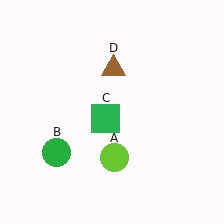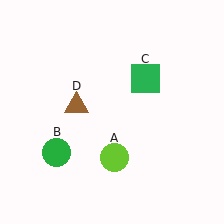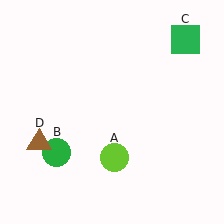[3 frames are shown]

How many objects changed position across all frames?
2 objects changed position: green square (object C), brown triangle (object D).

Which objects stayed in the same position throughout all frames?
Lime circle (object A) and green circle (object B) remained stationary.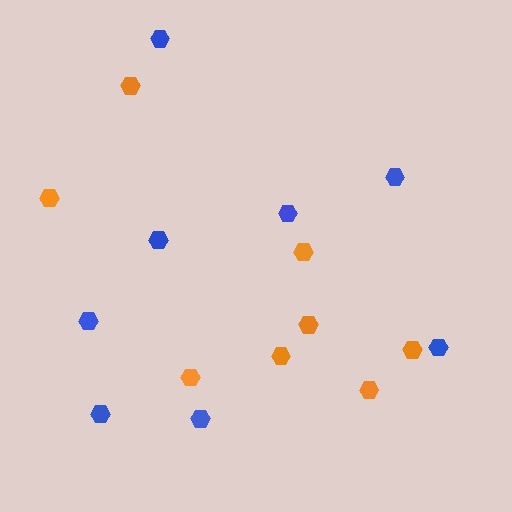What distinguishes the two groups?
There are 2 groups: one group of orange hexagons (8) and one group of blue hexagons (8).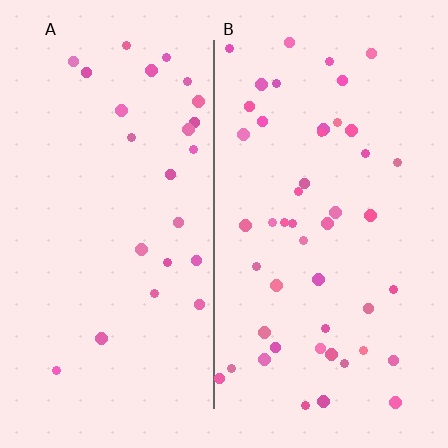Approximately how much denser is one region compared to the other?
Approximately 1.9× — region B over region A.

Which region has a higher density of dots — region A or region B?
B (the right).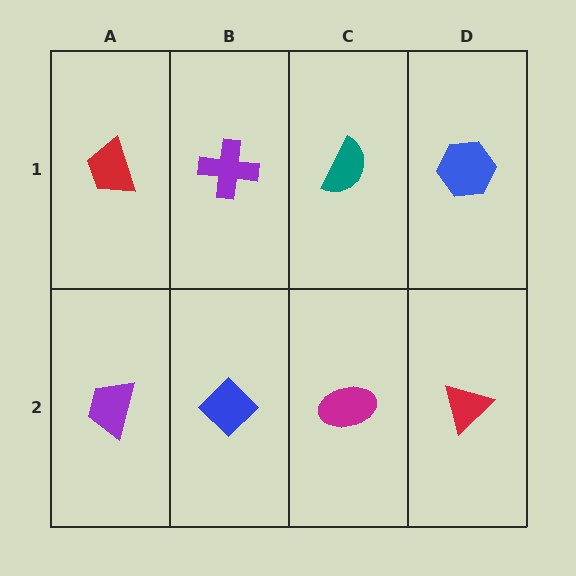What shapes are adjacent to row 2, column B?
A purple cross (row 1, column B), a purple trapezoid (row 2, column A), a magenta ellipse (row 2, column C).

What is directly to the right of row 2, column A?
A blue diamond.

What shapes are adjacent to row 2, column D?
A blue hexagon (row 1, column D), a magenta ellipse (row 2, column C).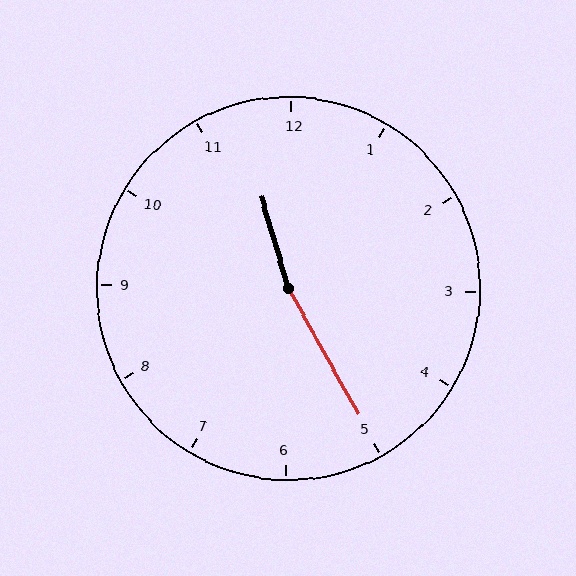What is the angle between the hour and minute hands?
Approximately 168 degrees.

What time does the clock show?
11:25.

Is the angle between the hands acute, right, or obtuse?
It is obtuse.